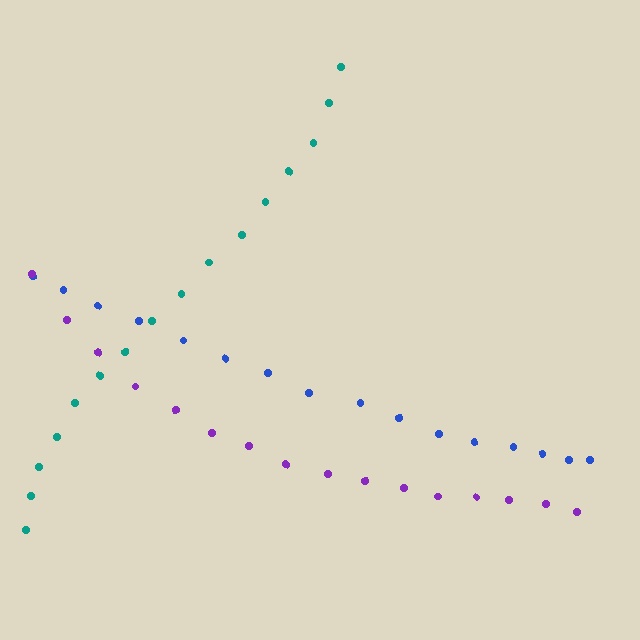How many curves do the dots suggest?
There are 3 distinct paths.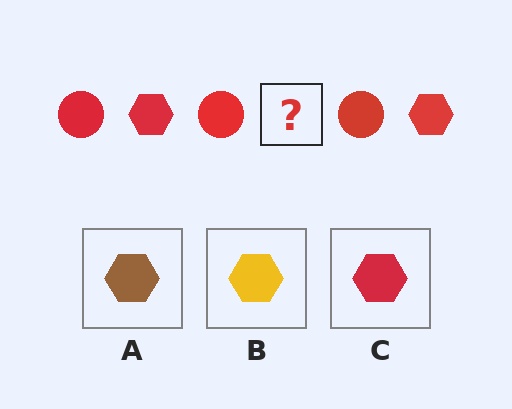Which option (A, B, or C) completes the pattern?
C.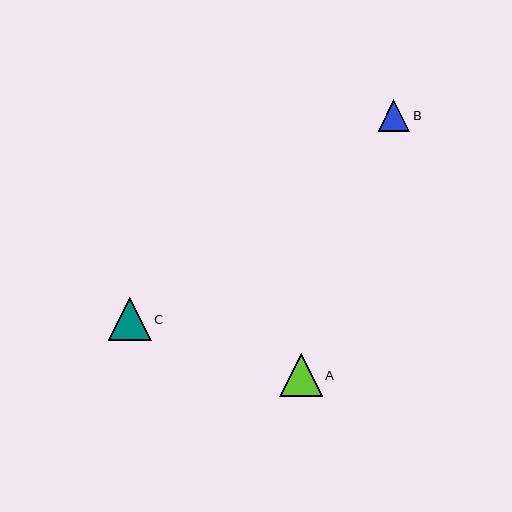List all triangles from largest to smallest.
From largest to smallest: A, C, B.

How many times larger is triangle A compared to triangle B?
Triangle A is approximately 1.4 times the size of triangle B.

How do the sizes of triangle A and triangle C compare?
Triangle A and triangle C are approximately the same size.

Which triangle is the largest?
Triangle A is the largest with a size of approximately 43 pixels.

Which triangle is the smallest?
Triangle B is the smallest with a size of approximately 31 pixels.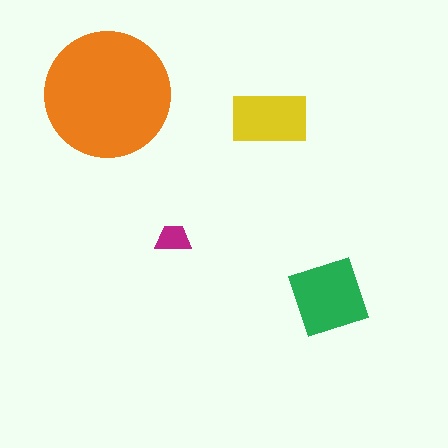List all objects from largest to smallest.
The orange circle, the green diamond, the yellow rectangle, the magenta trapezoid.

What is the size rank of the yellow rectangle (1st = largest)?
3rd.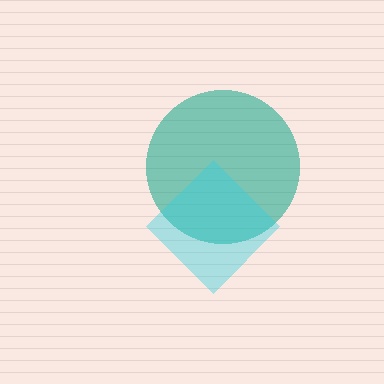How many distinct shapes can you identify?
There are 2 distinct shapes: a teal circle, a cyan diamond.